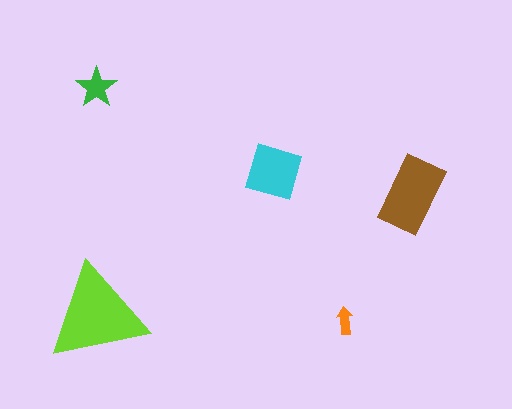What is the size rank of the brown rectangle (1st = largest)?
2nd.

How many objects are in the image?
There are 5 objects in the image.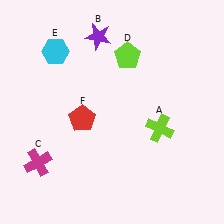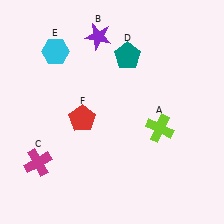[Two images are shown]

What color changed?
The pentagon (D) changed from lime in Image 1 to teal in Image 2.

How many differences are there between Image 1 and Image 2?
There is 1 difference between the two images.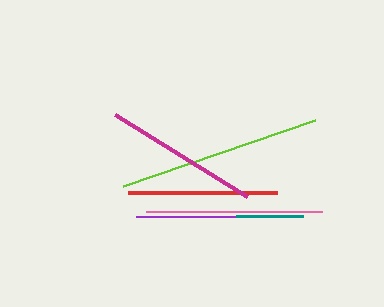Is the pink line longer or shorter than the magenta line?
The pink line is longer than the magenta line.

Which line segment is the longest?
The lime line is the longest at approximately 203 pixels.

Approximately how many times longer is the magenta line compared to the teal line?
The magenta line is approximately 2.3 times the length of the teal line.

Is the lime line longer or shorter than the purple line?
The lime line is longer than the purple line.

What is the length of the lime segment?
The lime segment is approximately 203 pixels long.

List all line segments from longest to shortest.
From longest to shortest: lime, pink, magenta, red, purple, teal.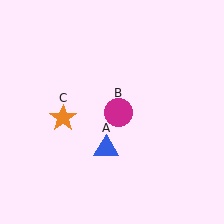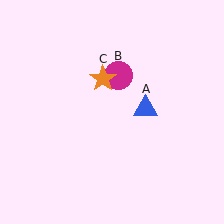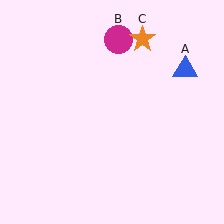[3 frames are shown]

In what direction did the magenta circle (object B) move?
The magenta circle (object B) moved up.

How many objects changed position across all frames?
3 objects changed position: blue triangle (object A), magenta circle (object B), orange star (object C).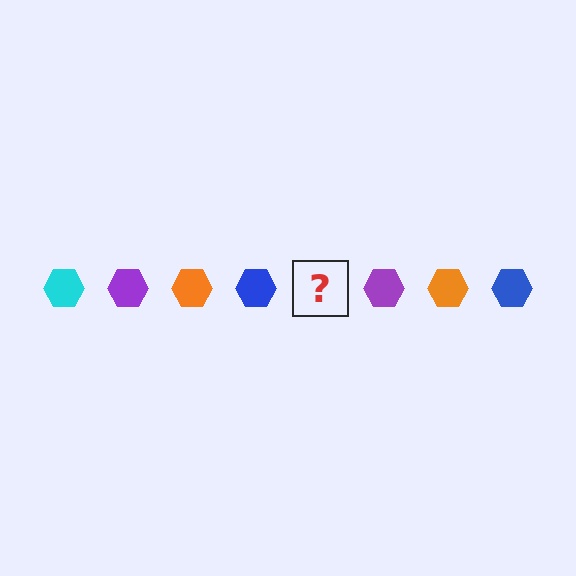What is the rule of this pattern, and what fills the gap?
The rule is that the pattern cycles through cyan, purple, orange, blue hexagons. The gap should be filled with a cyan hexagon.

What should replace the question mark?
The question mark should be replaced with a cyan hexagon.